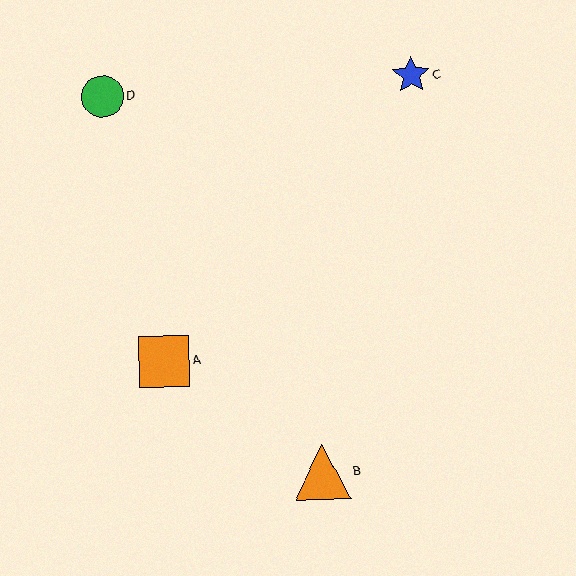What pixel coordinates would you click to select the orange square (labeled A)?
Click at (164, 362) to select the orange square A.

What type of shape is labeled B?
Shape B is an orange triangle.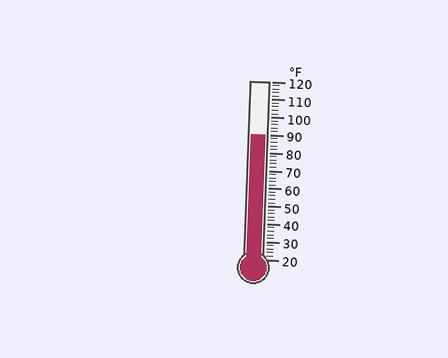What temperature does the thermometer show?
The thermometer shows approximately 90°F.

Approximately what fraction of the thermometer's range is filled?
The thermometer is filled to approximately 70% of its range.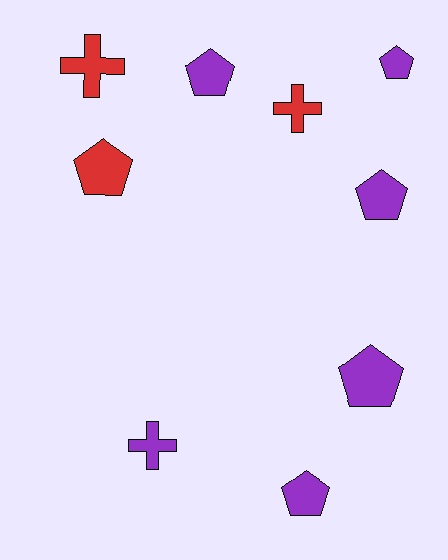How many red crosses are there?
There are 2 red crosses.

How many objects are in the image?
There are 9 objects.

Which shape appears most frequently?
Pentagon, with 6 objects.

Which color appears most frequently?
Purple, with 6 objects.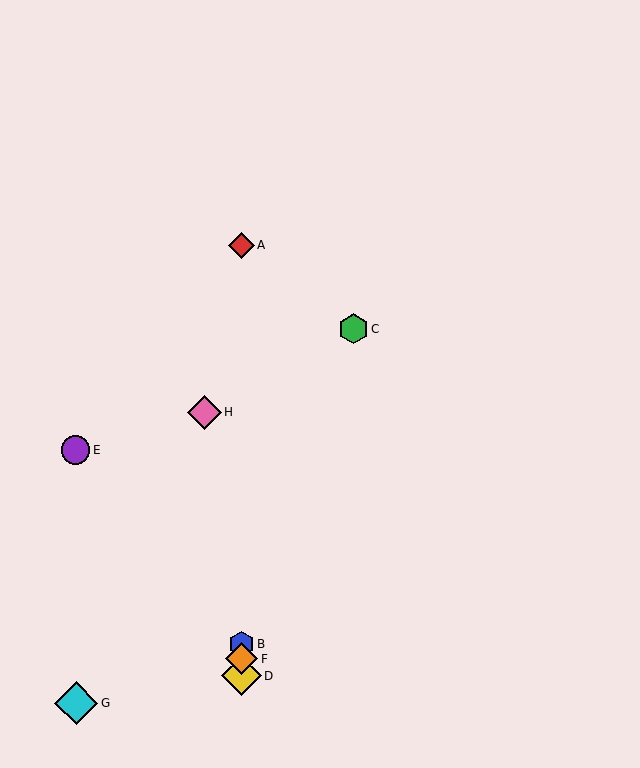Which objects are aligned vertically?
Objects A, B, D, F are aligned vertically.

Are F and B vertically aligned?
Yes, both are at x≈241.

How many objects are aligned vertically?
4 objects (A, B, D, F) are aligned vertically.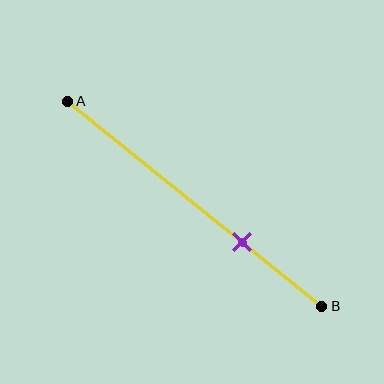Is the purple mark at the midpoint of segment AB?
No, the mark is at about 70% from A, not at the 50% midpoint.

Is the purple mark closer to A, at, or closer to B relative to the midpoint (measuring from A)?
The purple mark is closer to point B than the midpoint of segment AB.